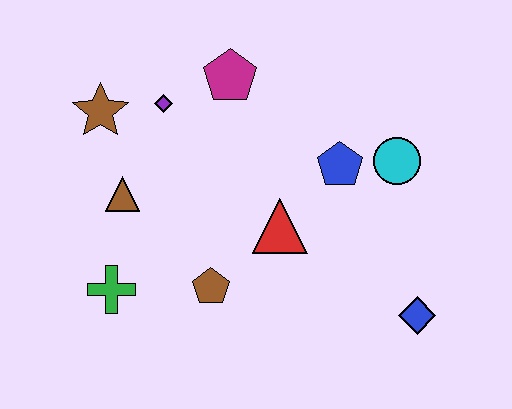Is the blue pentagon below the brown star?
Yes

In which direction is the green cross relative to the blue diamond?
The green cross is to the left of the blue diamond.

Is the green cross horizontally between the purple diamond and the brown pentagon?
No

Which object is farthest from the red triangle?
The brown star is farthest from the red triangle.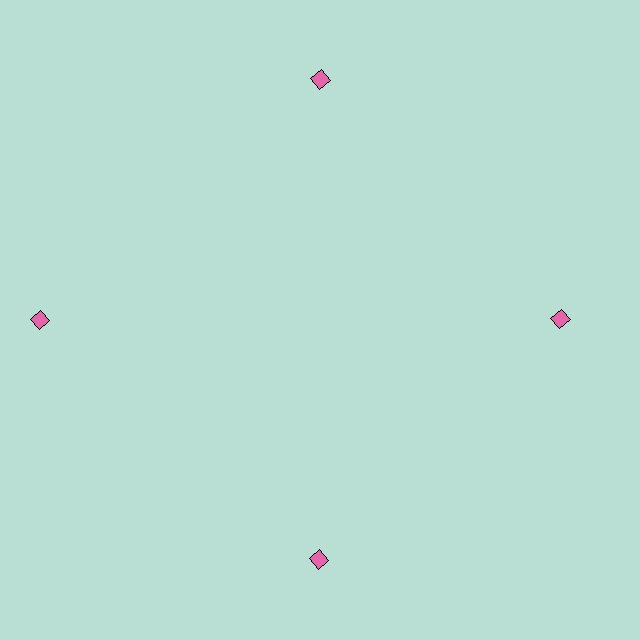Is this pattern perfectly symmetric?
No. The 4 pink diamonds are arranged in a ring, but one element near the 9 o'clock position is pushed outward from the center, breaking the 4-fold rotational symmetry.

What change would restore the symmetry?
The symmetry would be restored by moving it inward, back onto the ring so that all 4 diamonds sit at equal angles and equal distance from the center.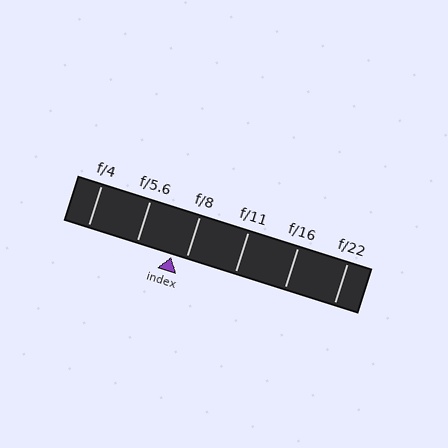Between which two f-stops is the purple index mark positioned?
The index mark is between f/5.6 and f/8.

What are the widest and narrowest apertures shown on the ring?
The widest aperture shown is f/4 and the narrowest is f/22.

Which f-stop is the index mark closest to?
The index mark is closest to f/8.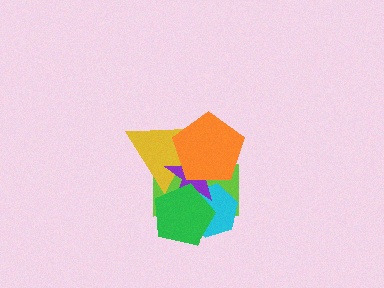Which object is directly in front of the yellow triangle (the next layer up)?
The purple star is directly in front of the yellow triangle.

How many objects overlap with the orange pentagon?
3 objects overlap with the orange pentagon.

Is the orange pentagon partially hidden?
No, no other shape covers it.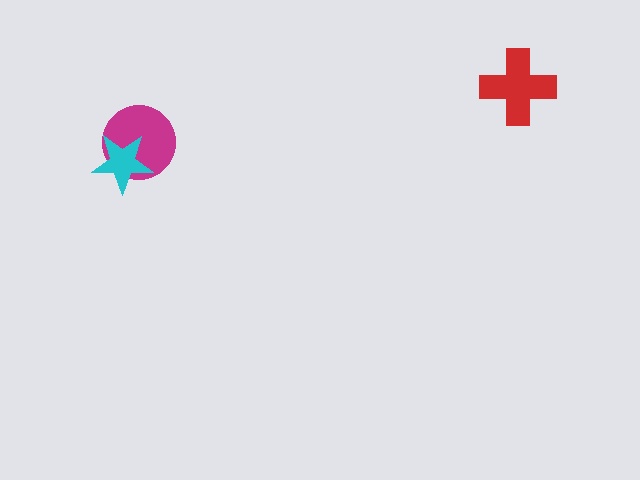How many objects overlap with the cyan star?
1 object overlaps with the cyan star.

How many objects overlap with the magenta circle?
1 object overlaps with the magenta circle.